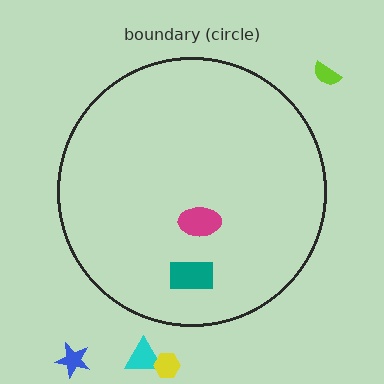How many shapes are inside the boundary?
2 inside, 4 outside.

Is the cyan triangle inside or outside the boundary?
Outside.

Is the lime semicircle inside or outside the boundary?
Outside.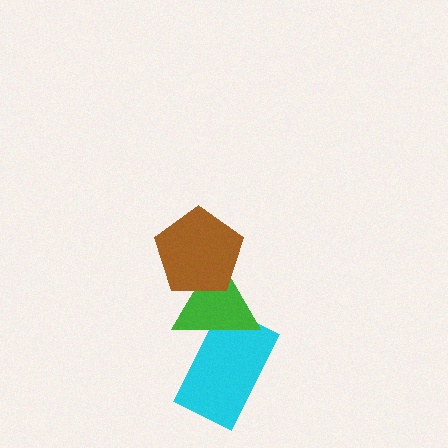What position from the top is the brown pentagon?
The brown pentagon is 1st from the top.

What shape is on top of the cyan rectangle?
The green triangle is on top of the cyan rectangle.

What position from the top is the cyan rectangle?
The cyan rectangle is 3rd from the top.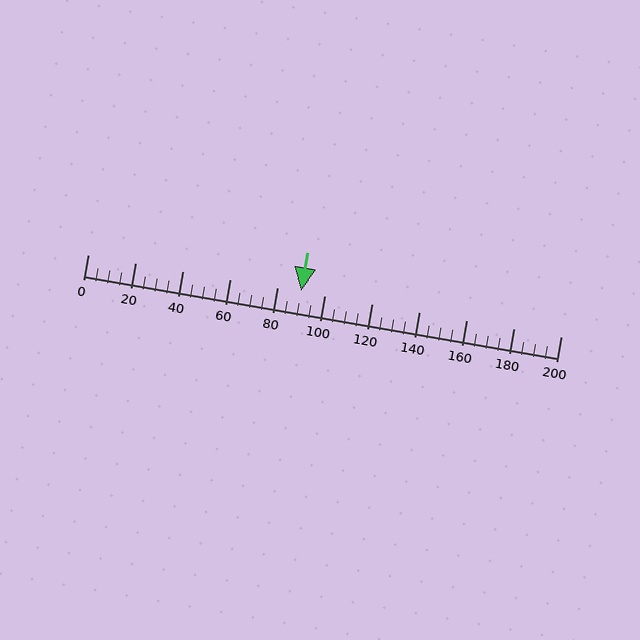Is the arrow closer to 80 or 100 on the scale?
The arrow is closer to 100.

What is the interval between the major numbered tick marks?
The major tick marks are spaced 20 units apart.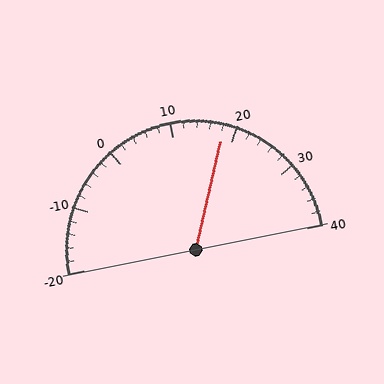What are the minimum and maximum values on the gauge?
The gauge ranges from -20 to 40.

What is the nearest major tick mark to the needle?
The nearest major tick mark is 20.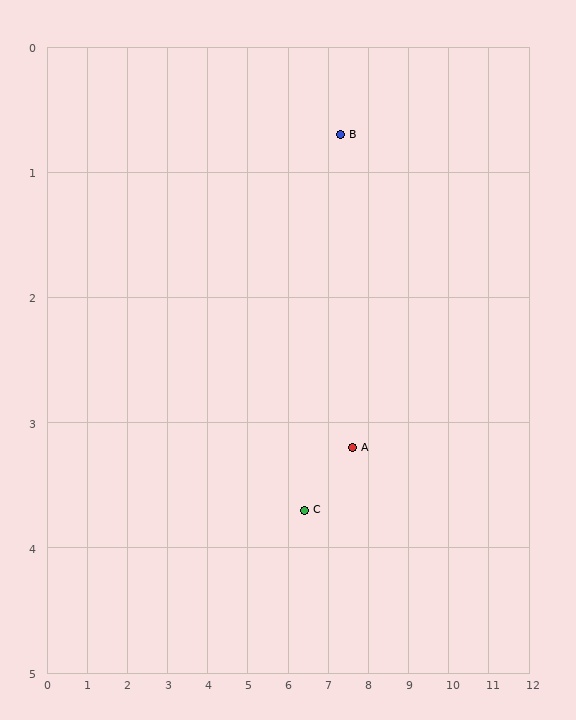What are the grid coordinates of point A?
Point A is at approximately (7.6, 3.2).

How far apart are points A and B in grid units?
Points A and B are about 2.5 grid units apart.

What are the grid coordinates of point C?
Point C is at approximately (6.4, 3.7).